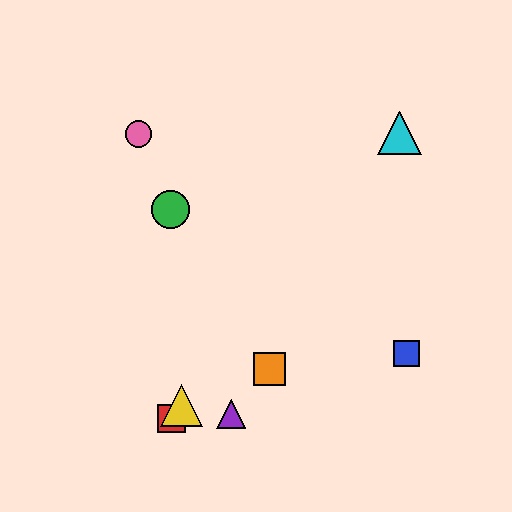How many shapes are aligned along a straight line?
3 shapes (the red square, the yellow triangle, the cyan triangle) are aligned along a straight line.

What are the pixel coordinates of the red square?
The red square is at (171, 419).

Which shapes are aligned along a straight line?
The red square, the yellow triangle, the cyan triangle are aligned along a straight line.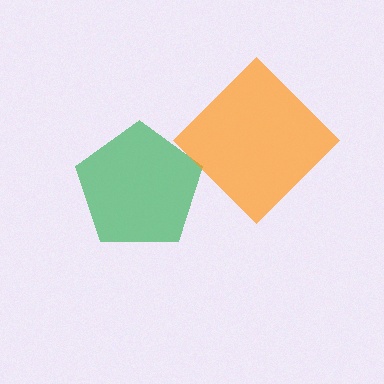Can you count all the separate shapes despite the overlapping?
Yes, there are 2 separate shapes.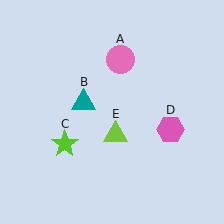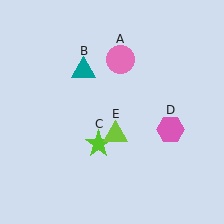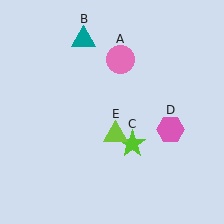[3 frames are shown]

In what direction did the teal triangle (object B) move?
The teal triangle (object B) moved up.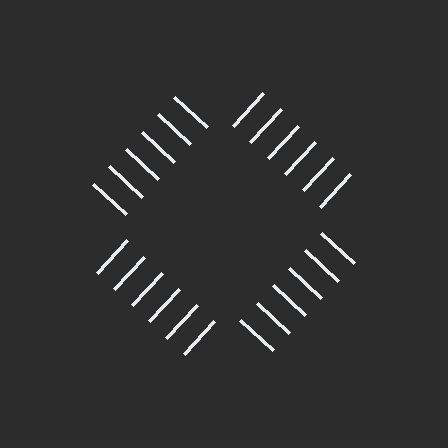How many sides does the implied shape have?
4 sides — the line-ends trace a square.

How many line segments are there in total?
24 — 6 along each of the 4 edges.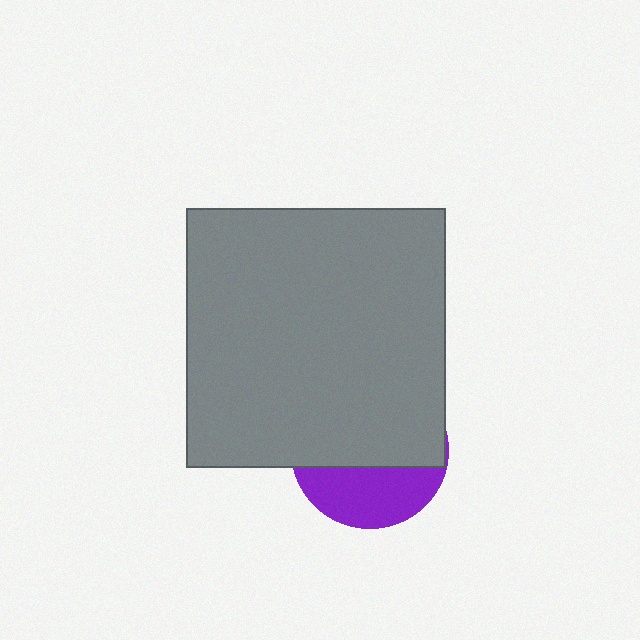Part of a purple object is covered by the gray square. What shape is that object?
It is a circle.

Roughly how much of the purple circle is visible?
A small part of it is visible (roughly 37%).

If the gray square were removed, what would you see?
You would see the complete purple circle.